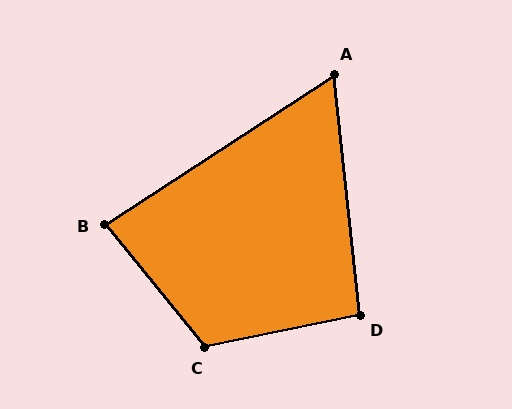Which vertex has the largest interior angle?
C, at approximately 117 degrees.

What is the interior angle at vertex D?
Approximately 96 degrees (obtuse).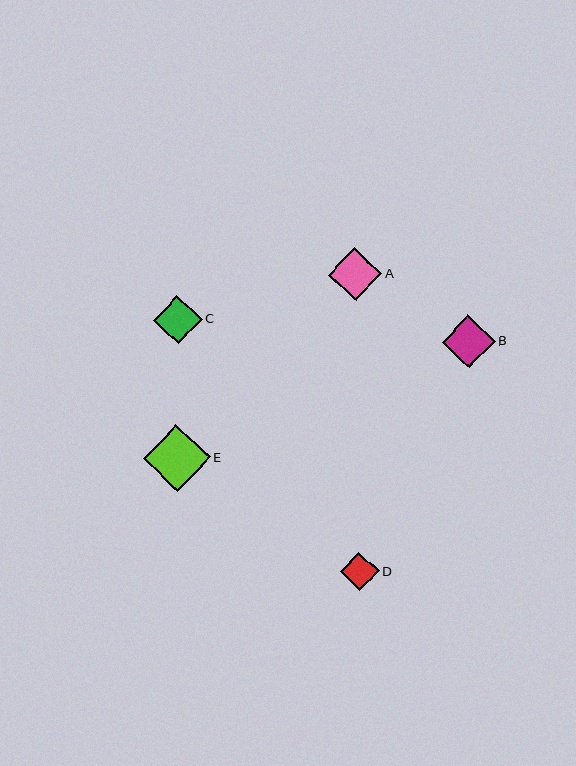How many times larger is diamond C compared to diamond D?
Diamond C is approximately 1.3 times the size of diamond D.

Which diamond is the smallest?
Diamond D is the smallest with a size of approximately 38 pixels.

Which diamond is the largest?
Diamond E is the largest with a size of approximately 67 pixels.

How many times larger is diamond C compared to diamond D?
Diamond C is approximately 1.3 times the size of diamond D.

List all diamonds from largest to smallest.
From largest to smallest: E, B, A, C, D.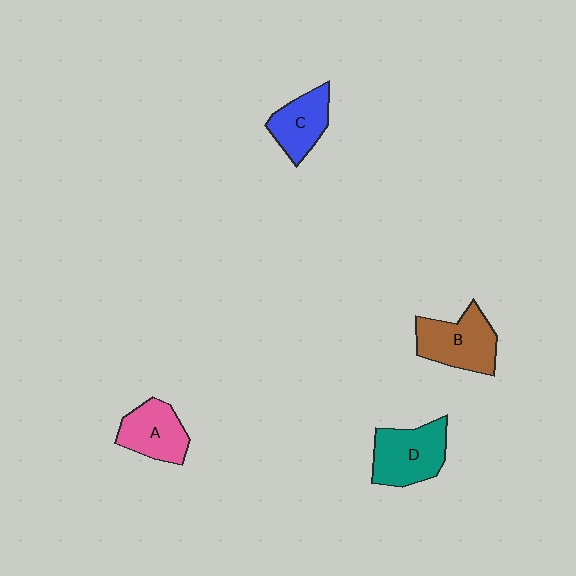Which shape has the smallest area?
Shape C (blue).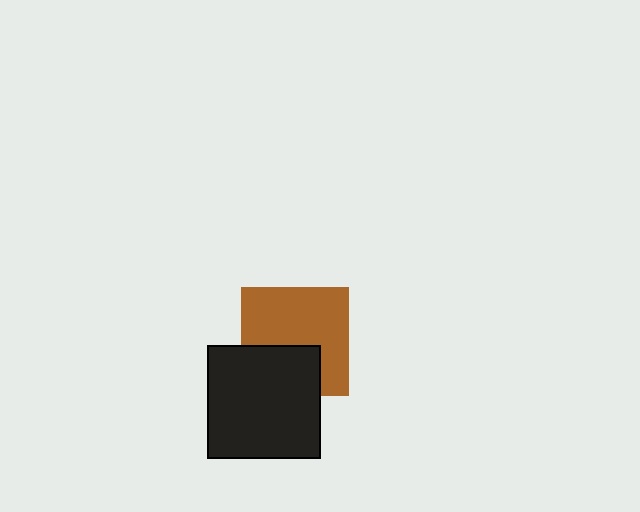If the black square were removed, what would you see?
You would see the complete brown square.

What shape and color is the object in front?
The object in front is a black square.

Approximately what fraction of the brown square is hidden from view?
Roughly 34% of the brown square is hidden behind the black square.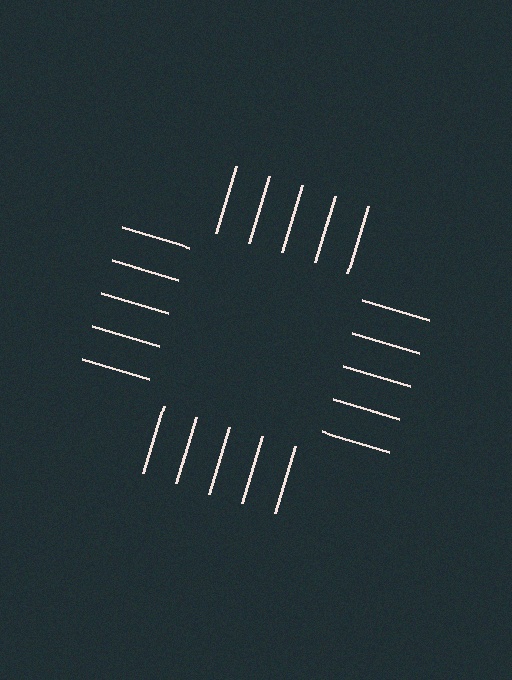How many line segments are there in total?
20 — 5 along each of the 4 edges.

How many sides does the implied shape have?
4 sides — the line-ends trace a square.